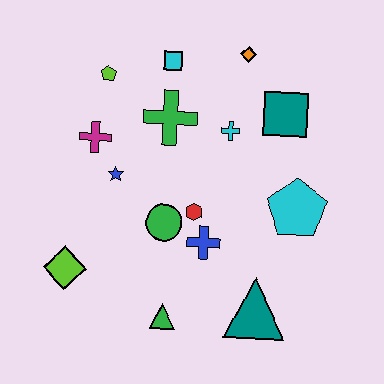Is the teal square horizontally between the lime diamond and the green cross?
No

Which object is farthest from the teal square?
The lime diamond is farthest from the teal square.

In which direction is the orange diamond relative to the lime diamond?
The orange diamond is above the lime diamond.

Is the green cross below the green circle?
No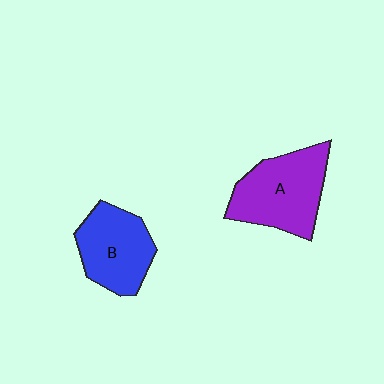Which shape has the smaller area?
Shape B (blue).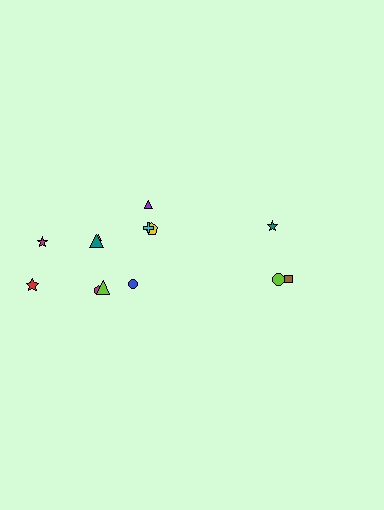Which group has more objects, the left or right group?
The left group.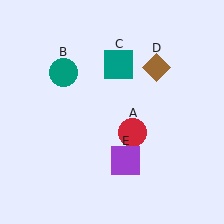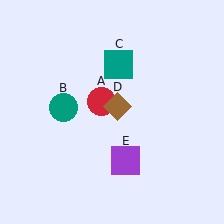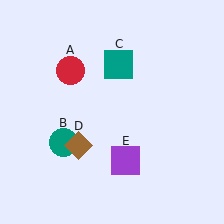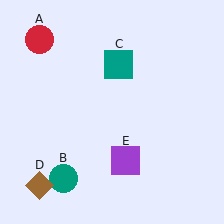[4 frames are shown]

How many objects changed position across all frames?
3 objects changed position: red circle (object A), teal circle (object B), brown diamond (object D).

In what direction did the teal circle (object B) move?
The teal circle (object B) moved down.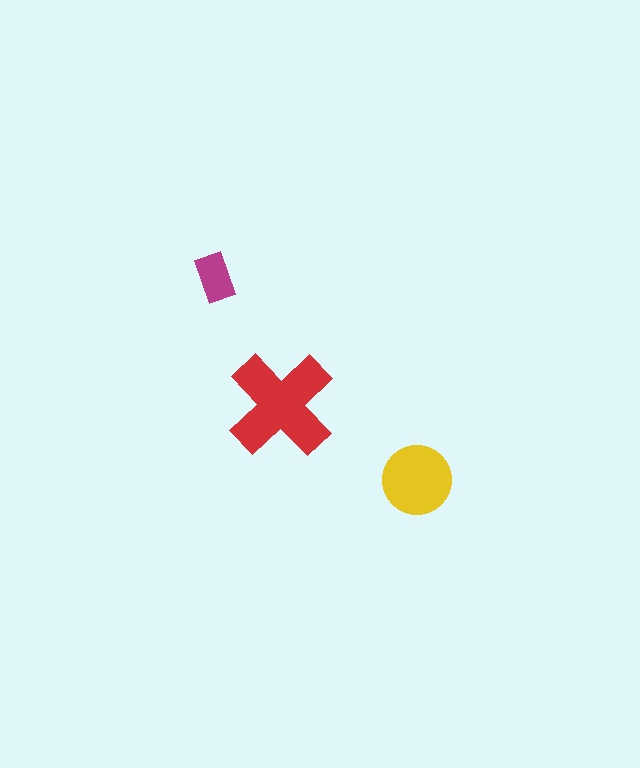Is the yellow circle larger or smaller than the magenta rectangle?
Larger.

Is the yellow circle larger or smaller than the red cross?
Smaller.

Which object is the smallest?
The magenta rectangle.